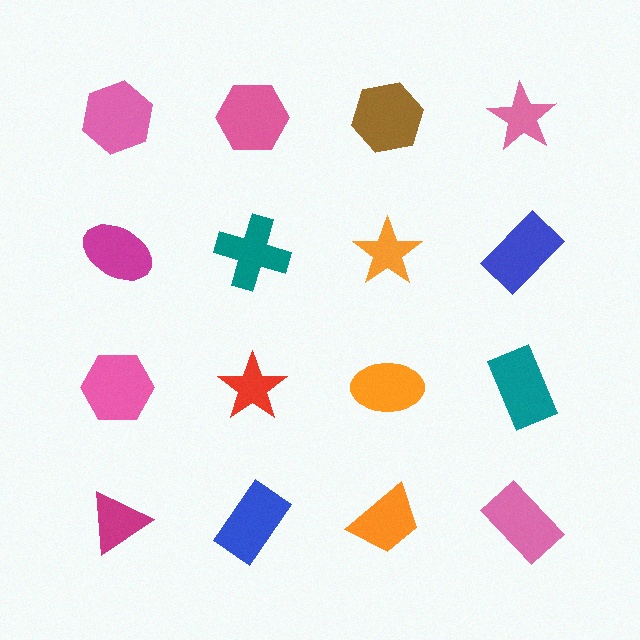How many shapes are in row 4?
4 shapes.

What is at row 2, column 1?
A magenta ellipse.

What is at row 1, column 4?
A pink star.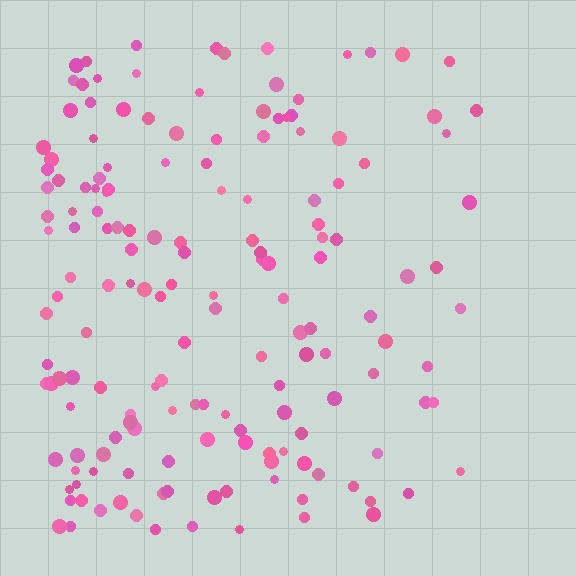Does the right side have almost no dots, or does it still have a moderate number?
Still a moderate number, just noticeably fewer than the left.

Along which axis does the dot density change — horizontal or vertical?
Horizontal.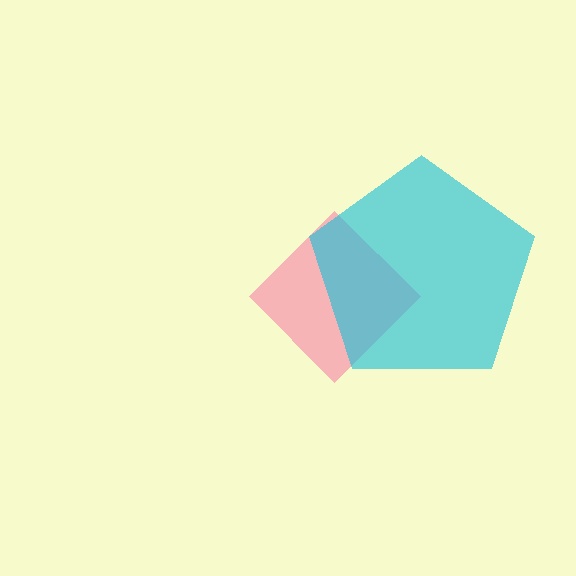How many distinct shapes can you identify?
There are 2 distinct shapes: a pink diamond, a cyan pentagon.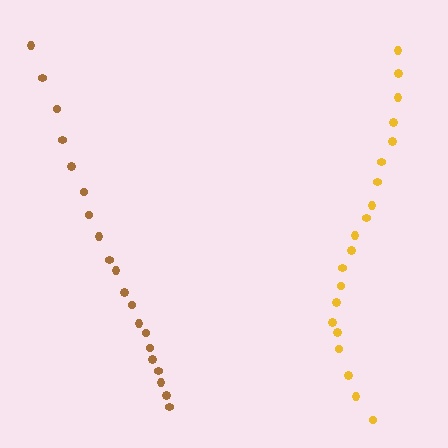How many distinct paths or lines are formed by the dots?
There are 2 distinct paths.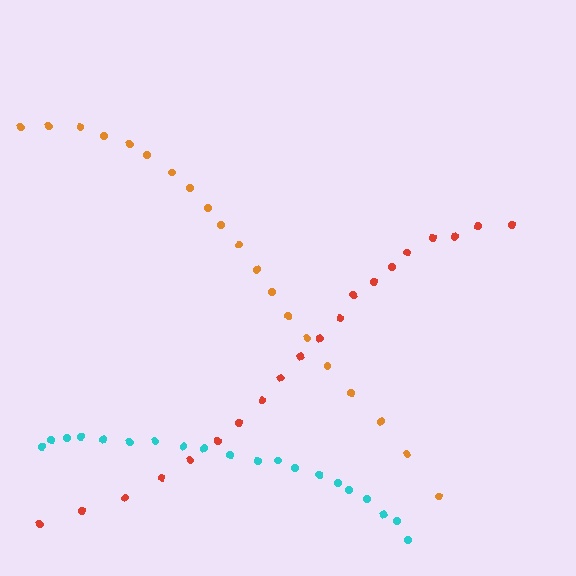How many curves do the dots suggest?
There are 3 distinct paths.